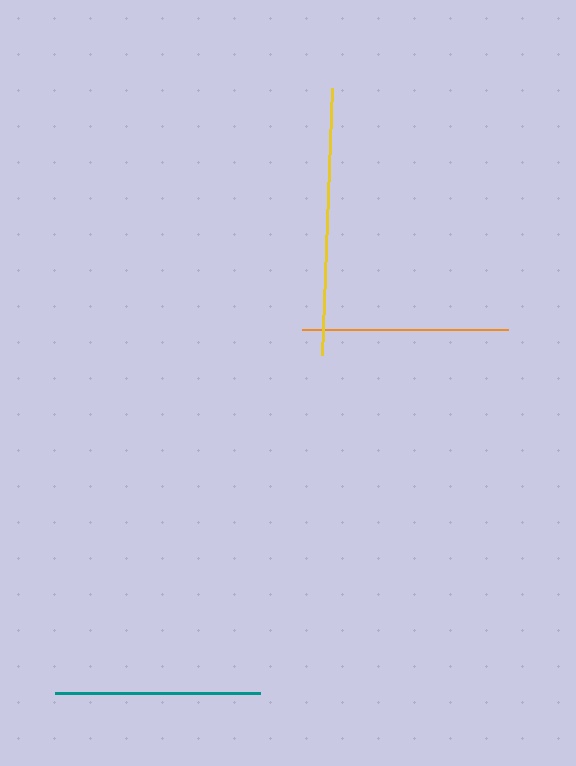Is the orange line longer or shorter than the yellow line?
The yellow line is longer than the orange line.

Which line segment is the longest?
The yellow line is the longest at approximately 268 pixels.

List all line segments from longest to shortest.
From longest to shortest: yellow, orange, teal.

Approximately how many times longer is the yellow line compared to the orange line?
The yellow line is approximately 1.3 times the length of the orange line.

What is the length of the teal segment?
The teal segment is approximately 205 pixels long.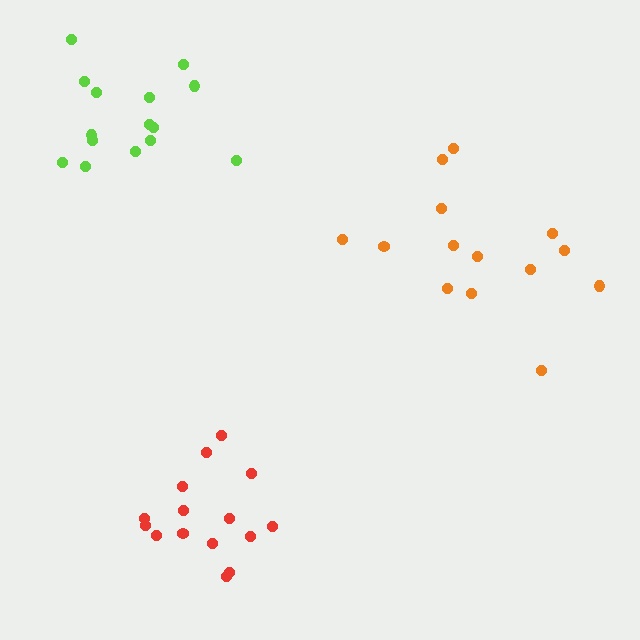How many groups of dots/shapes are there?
There are 3 groups.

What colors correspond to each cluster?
The clusters are colored: lime, orange, red.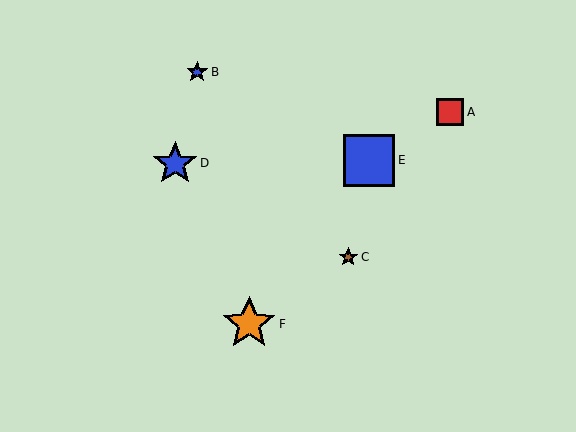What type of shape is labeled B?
Shape B is a blue star.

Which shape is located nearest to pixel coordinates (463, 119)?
The red square (labeled A) at (450, 112) is nearest to that location.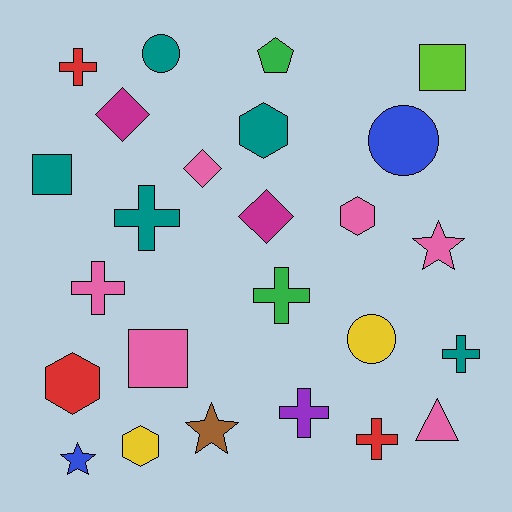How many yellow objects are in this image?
There are 2 yellow objects.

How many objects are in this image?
There are 25 objects.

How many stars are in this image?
There are 3 stars.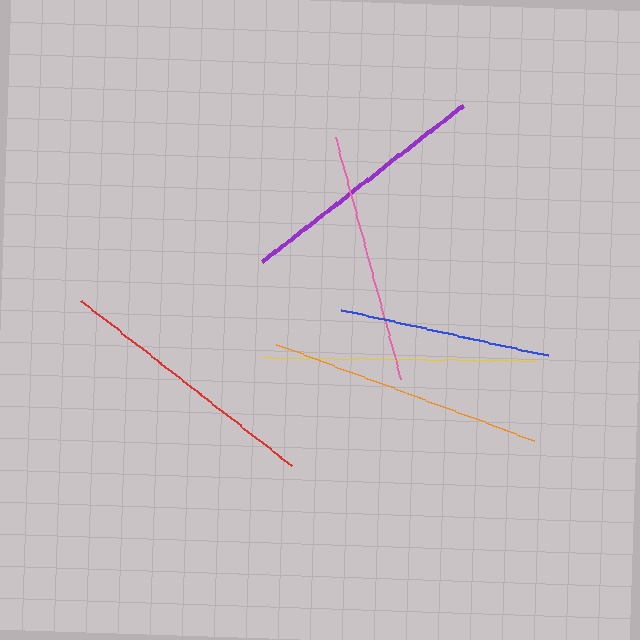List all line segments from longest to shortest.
From longest to shortest: orange, yellow, red, purple, pink, blue.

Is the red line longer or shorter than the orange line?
The orange line is longer than the red line.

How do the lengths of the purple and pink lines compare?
The purple and pink lines are approximately the same length.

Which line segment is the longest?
The orange line is the longest at approximately 275 pixels.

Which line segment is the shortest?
The blue line is the shortest at approximately 212 pixels.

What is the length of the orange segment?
The orange segment is approximately 275 pixels long.